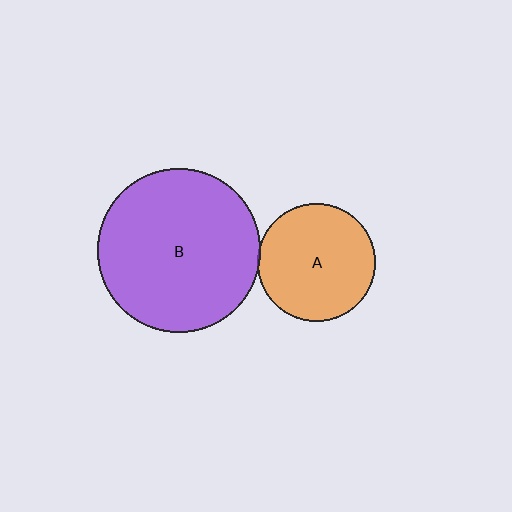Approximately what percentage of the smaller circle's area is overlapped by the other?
Approximately 5%.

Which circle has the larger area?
Circle B (purple).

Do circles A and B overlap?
Yes.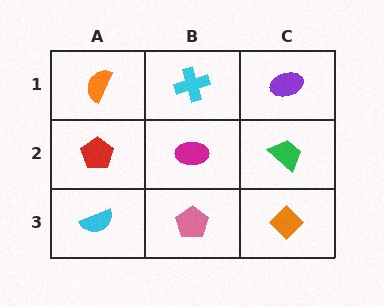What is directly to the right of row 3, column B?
An orange diamond.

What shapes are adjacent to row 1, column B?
A magenta ellipse (row 2, column B), an orange semicircle (row 1, column A), a purple ellipse (row 1, column C).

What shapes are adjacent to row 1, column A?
A red pentagon (row 2, column A), a cyan cross (row 1, column B).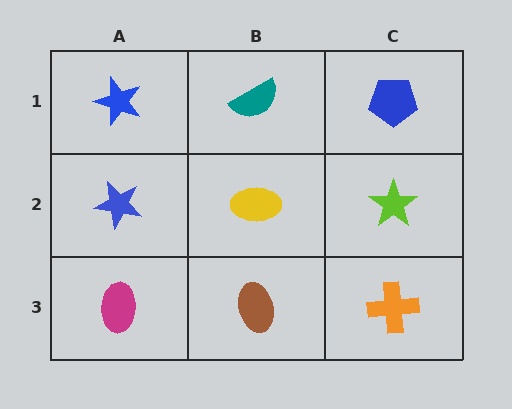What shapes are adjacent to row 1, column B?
A yellow ellipse (row 2, column B), a blue star (row 1, column A), a blue pentagon (row 1, column C).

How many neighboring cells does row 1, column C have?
2.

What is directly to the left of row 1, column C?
A teal semicircle.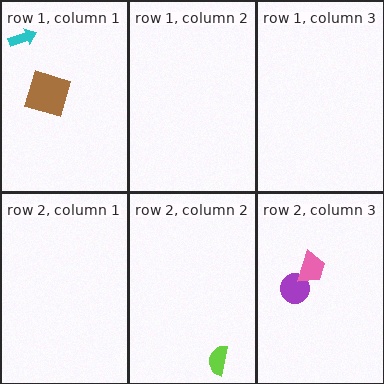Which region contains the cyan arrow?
The row 1, column 1 region.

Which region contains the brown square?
The row 1, column 1 region.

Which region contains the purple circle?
The row 2, column 3 region.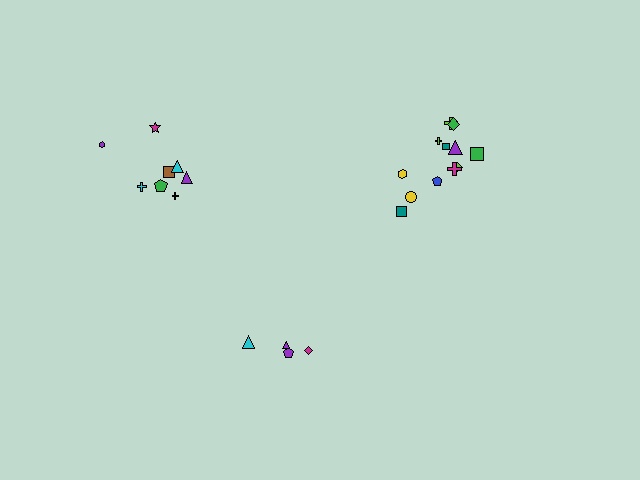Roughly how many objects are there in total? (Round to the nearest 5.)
Roughly 25 objects in total.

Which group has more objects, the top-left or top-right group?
The top-right group.